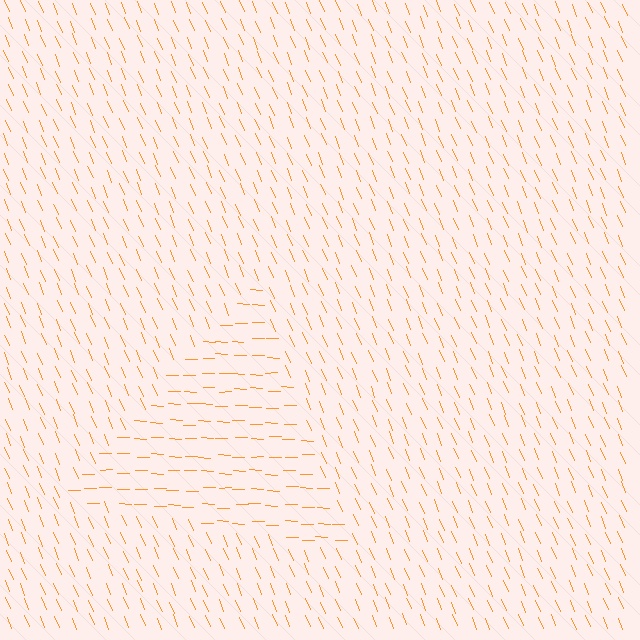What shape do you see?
I see a triangle.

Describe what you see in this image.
The image is filled with small orange line segments. A triangle region in the image has lines oriented differently from the surrounding lines, creating a visible texture boundary.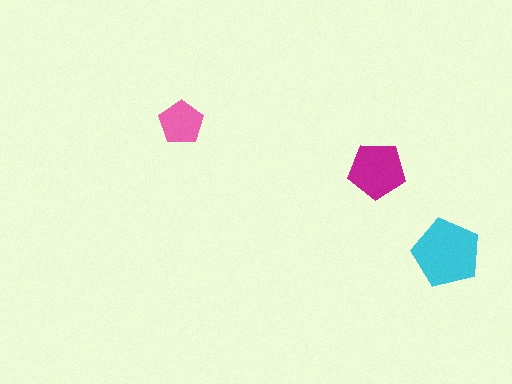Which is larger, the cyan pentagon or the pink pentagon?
The cyan one.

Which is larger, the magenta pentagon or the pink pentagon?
The magenta one.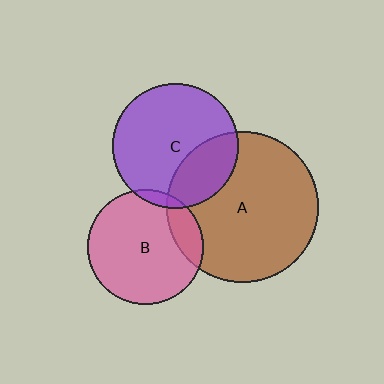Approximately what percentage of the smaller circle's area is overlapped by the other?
Approximately 5%.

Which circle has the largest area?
Circle A (brown).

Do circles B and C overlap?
Yes.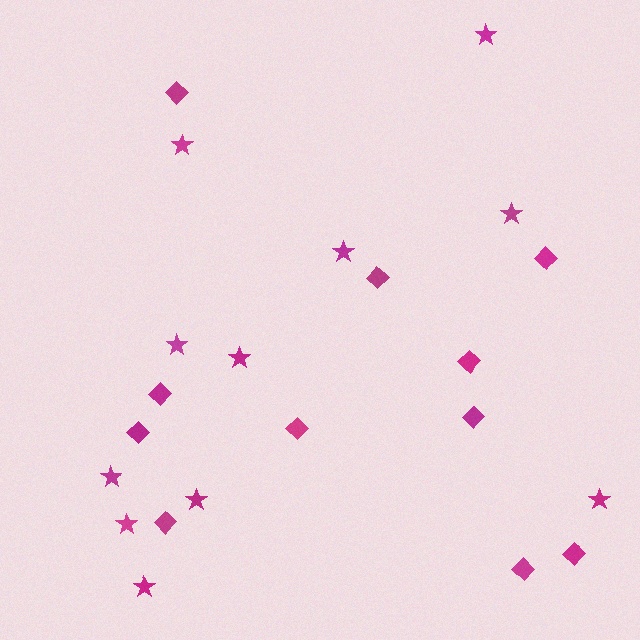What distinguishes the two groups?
There are 2 groups: one group of stars (11) and one group of diamonds (11).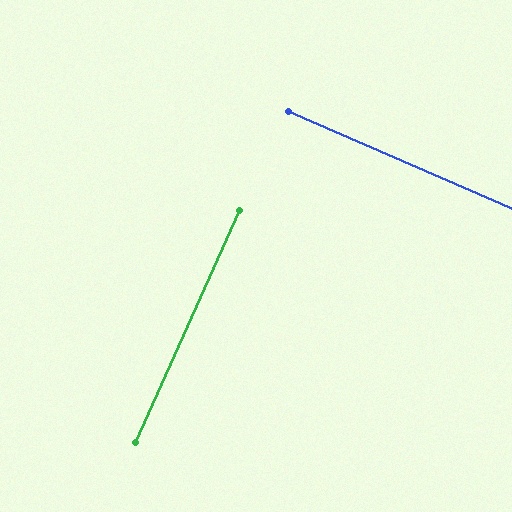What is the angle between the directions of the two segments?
Approximately 89 degrees.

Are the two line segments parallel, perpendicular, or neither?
Perpendicular — they meet at approximately 89°.